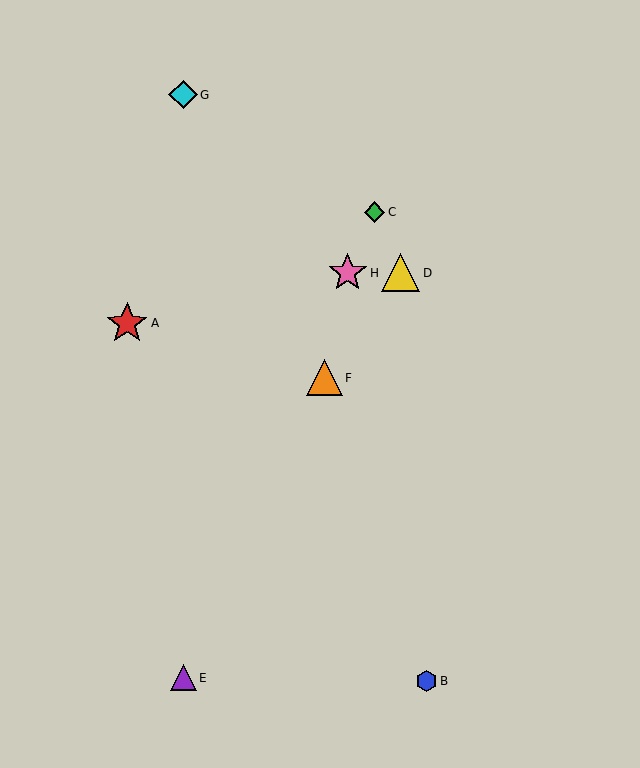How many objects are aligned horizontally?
2 objects (D, H) are aligned horizontally.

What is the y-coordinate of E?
Object E is at y≈678.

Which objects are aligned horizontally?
Objects D, H are aligned horizontally.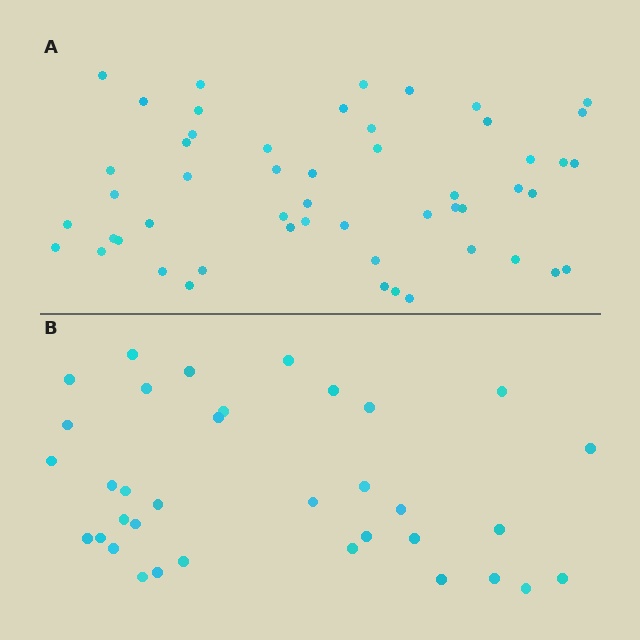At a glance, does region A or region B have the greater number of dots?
Region A (the top region) has more dots.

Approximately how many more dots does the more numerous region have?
Region A has approximately 15 more dots than region B.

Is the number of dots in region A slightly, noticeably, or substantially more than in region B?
Region A has substantially more. The ratio is roughly 1.5 to 1.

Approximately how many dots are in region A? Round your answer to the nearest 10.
About 50 dots. (The exact count is 52, which rounds to 50.)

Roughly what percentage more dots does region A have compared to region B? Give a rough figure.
About 50% more.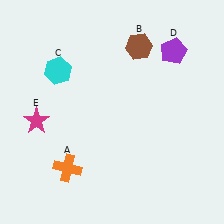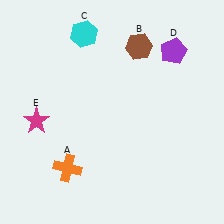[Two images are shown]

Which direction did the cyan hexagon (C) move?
The cyan hexagon (C) moved up.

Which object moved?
The cyan hexagon (C) moved up.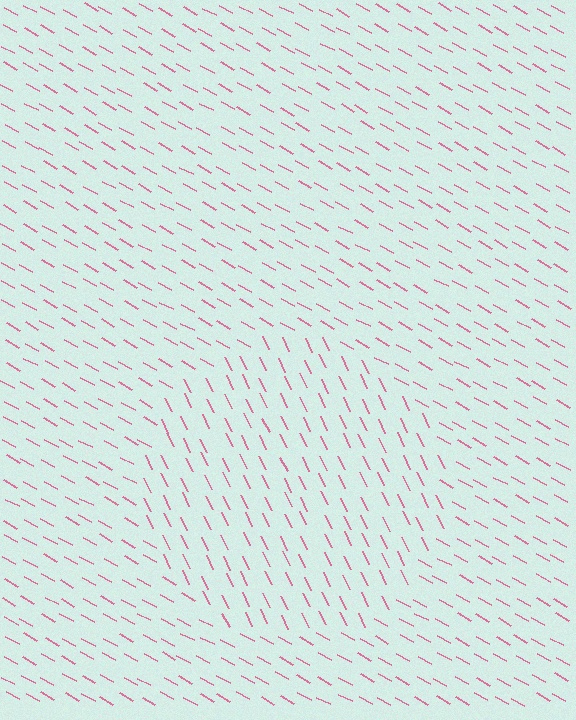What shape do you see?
I see a circle.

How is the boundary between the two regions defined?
The boundary is defined purely by a change in line orientation (approximately 35 degrees difference). All lines are the same color and thickness.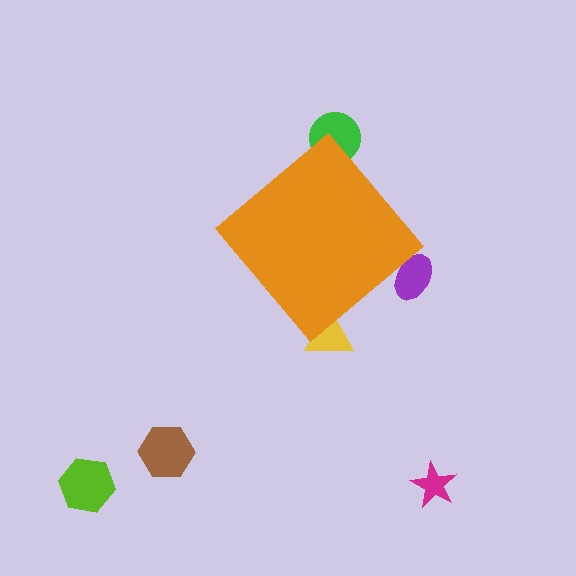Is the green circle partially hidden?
Yes, the green circle is partially hidden behind the orange diamond.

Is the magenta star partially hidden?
No, the magenta star is fully visible.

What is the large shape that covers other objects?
An orange diamond.